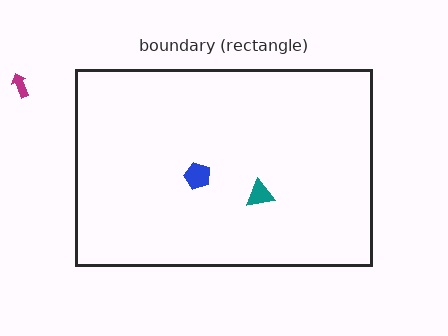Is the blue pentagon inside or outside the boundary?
Inside.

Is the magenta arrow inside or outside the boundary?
Outside.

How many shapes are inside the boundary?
2 inside, 1 outside.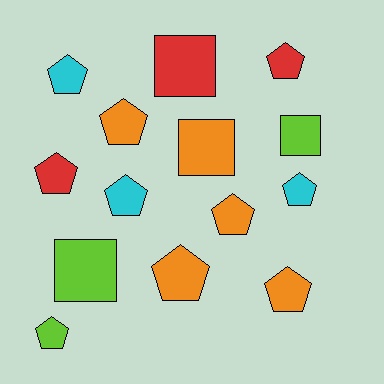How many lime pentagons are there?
There is 1 lime pentagon.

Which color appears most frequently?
Orange, with 5 objects.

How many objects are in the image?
There are 14 objects.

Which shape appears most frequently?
Pentagon, with 10 objects.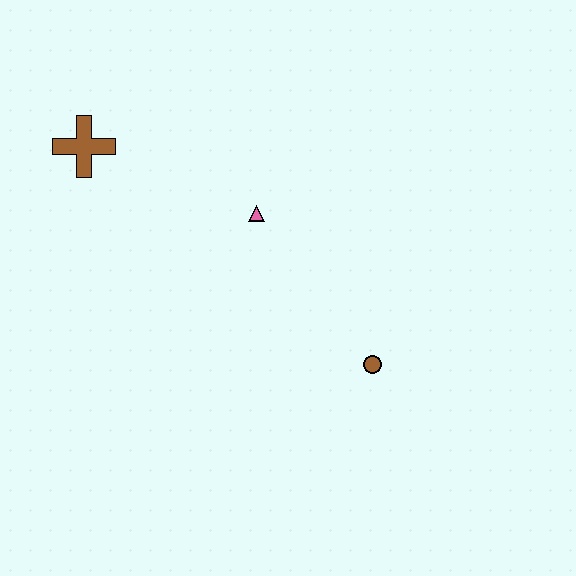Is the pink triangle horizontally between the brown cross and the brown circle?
Yes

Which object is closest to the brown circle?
The pink triangle is closest to the brown circle.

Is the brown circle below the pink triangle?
Yes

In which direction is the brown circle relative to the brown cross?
The brown circle is to the right of the brown cross.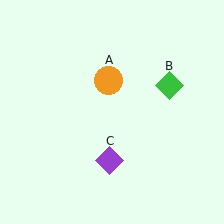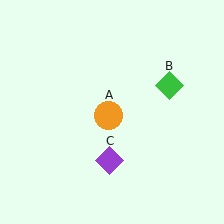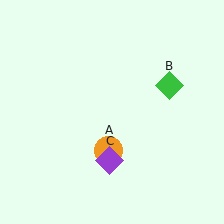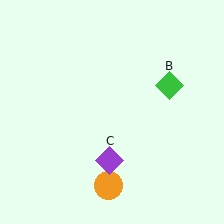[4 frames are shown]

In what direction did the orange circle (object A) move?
The orange circle (object A) moved down.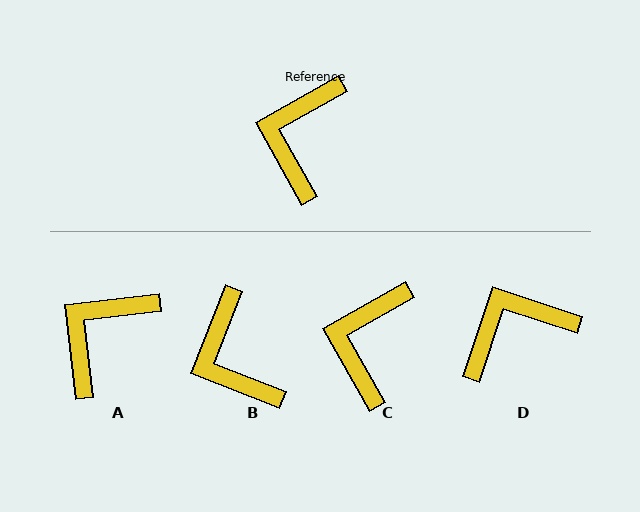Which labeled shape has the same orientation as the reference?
C.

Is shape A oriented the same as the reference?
No, it is off by about 22 degrees.